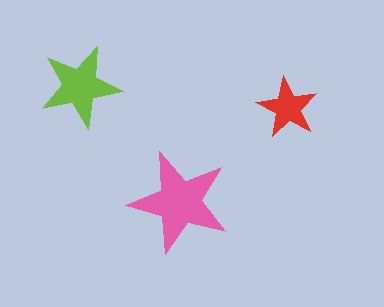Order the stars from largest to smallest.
the pink one, the lime one, the red one.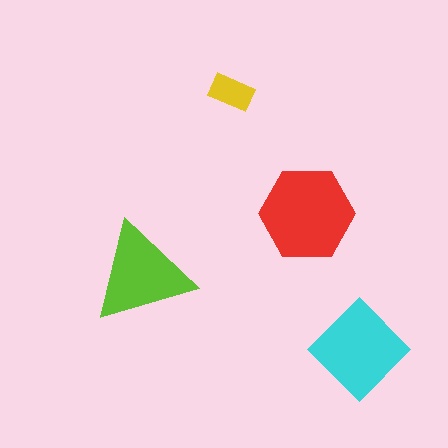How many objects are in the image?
There are 4 objects in the image.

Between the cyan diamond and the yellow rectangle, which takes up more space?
The cyan diamond.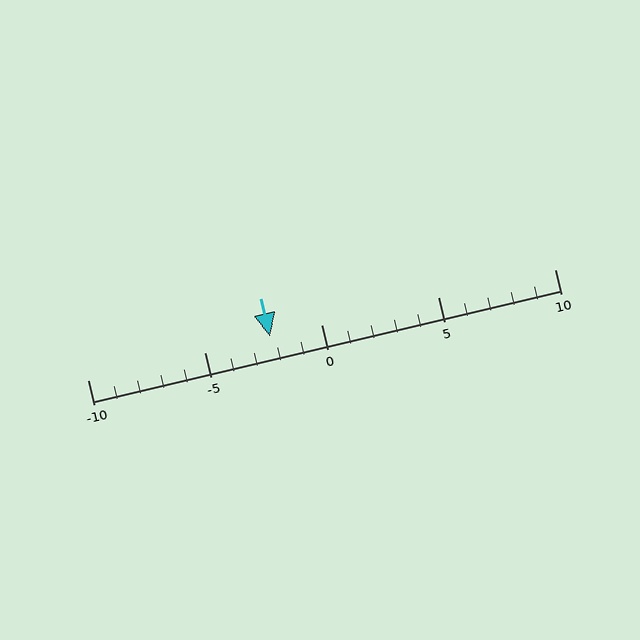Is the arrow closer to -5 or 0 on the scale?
The arrow is closer to 0.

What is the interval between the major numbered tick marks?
The major tick marks are spaced 5 units apart.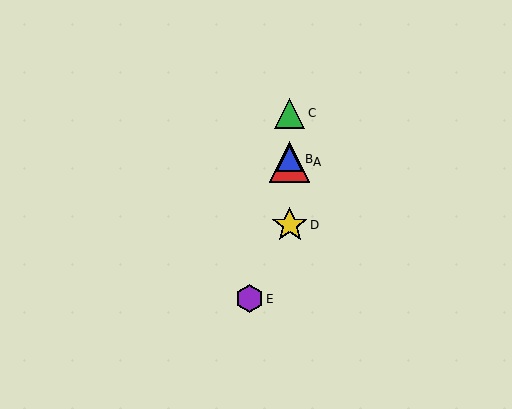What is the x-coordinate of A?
Object A is at x≈290.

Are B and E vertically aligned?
No, B is at x≈290 and E is at x≈249.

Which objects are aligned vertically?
Objects A, B, C, D are aligned vertically.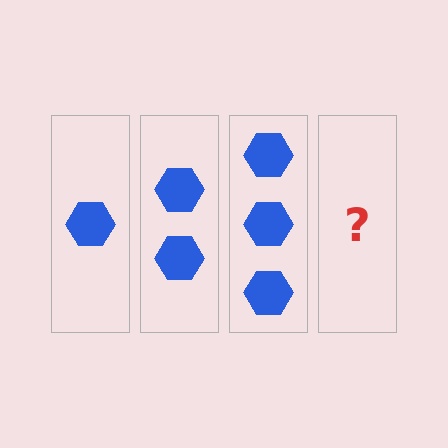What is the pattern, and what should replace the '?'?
The pattern is that each step adds one more hexagon. The '?' should be 4 hexagons.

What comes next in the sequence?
The next element should be 4 hexagons.